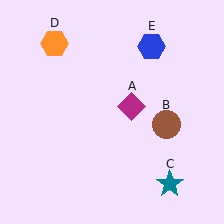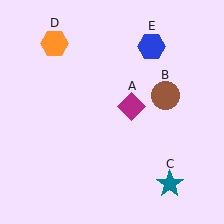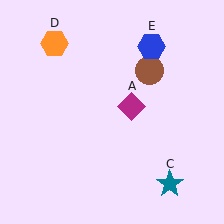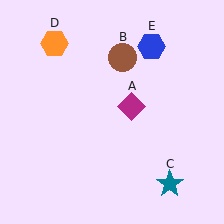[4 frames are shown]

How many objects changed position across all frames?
1 object changed position: brown circle (object B).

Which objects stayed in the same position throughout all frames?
Magenta diamond (object A) and teal star (object C) and orange hexagon (object D) and blue hexagon (object E) remained stationary.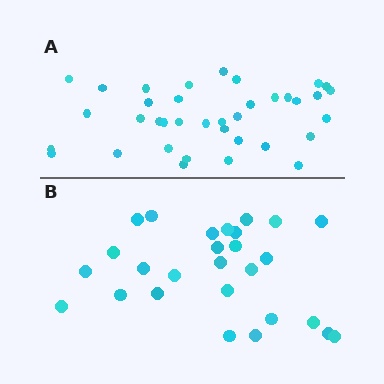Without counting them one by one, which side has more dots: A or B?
Region A (the top region) has more dots.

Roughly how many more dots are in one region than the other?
Region A has roughly 10 or so more dots than region B.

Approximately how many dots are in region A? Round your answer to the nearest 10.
About 40 dots. (The exact count is 37, which rounds to 40.)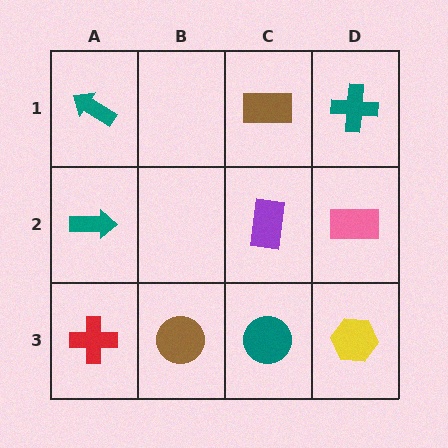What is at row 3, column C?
A teal circle.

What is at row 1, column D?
A teal cross.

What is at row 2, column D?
A pink rectangle.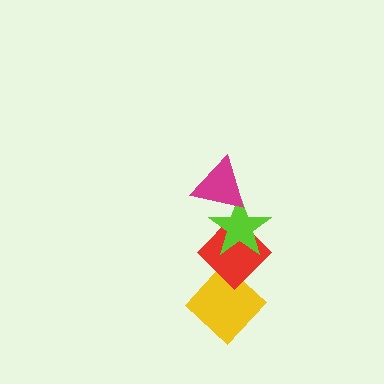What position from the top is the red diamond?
The red diamond is 3rd from the top.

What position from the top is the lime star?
The lime star is 2nd from the top.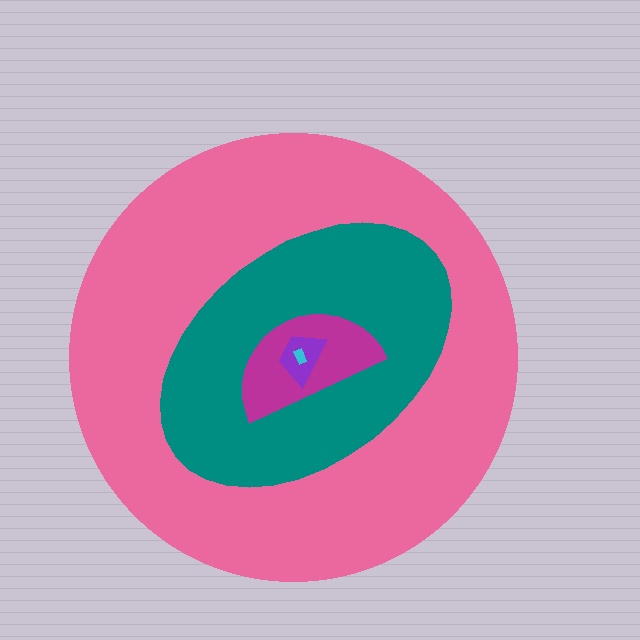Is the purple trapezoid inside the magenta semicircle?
Yes.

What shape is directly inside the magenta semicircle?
The purple trapezoid.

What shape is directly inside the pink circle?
The teal ellipse.